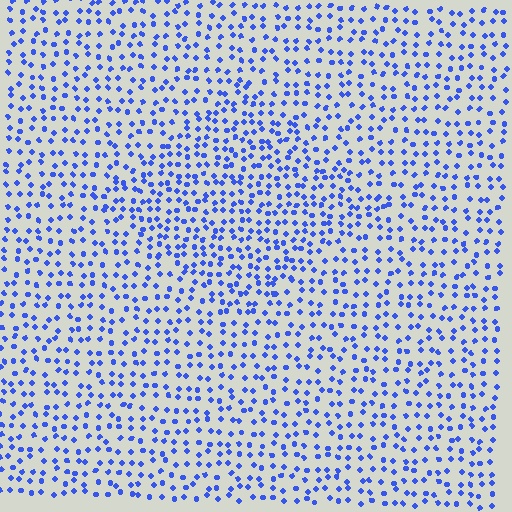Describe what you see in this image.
The image contains small blue elements arranged at two different densities. A diamond-shaped region is visible where the elements are more densely packed than the surrounding area.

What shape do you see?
I see a diamond.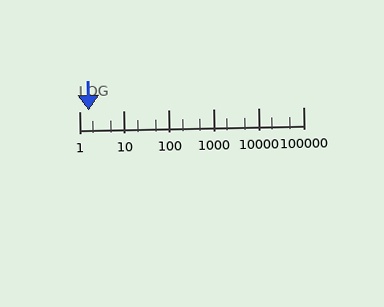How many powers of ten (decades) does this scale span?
The scale spans 5 decades, from 1 to 100000.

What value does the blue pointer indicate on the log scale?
The pointer indicates approximately 1.6.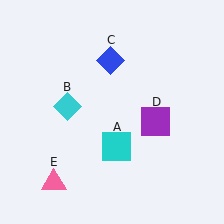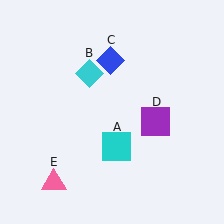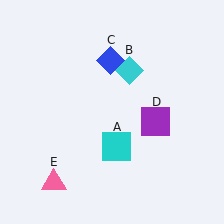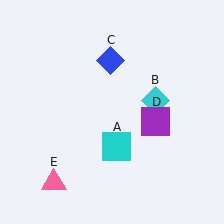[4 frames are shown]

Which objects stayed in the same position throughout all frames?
Cyan square (object A) and blue diamond (object C) and purple square (object D) and pink triangle (object E) remained stationary.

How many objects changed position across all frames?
1 object changed position: cyan diamond (object B).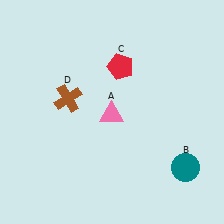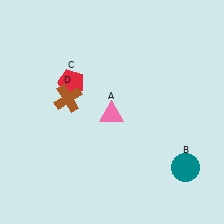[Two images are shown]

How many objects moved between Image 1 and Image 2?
1 object moved between the two images.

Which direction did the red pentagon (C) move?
The red pentagon (C) moved left.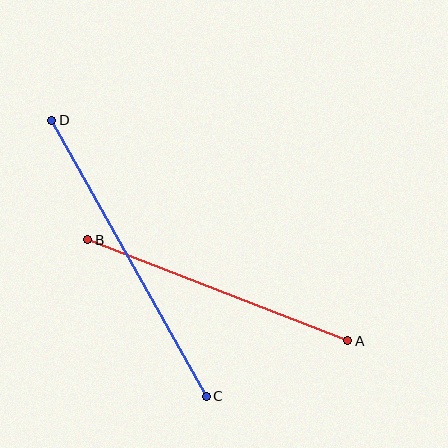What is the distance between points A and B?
The distance is approximately 279 pixels.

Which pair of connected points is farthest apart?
Points C and D are farthest apart.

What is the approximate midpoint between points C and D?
The midpoint is at approximately (129, 258) pixels.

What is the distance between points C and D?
The distance is approximately 317 pixels.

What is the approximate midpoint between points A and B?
The midpoint is at approximately (218, 290) pixels.